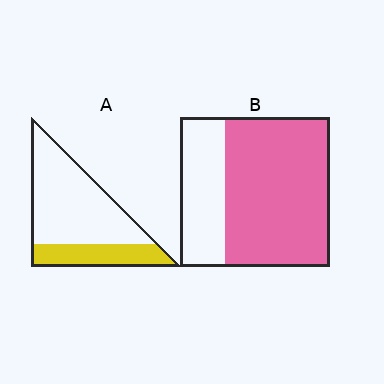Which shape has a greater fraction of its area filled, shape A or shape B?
Shape B.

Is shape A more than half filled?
No.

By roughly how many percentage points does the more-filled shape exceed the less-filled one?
By roughly 40 percentage points (B over A).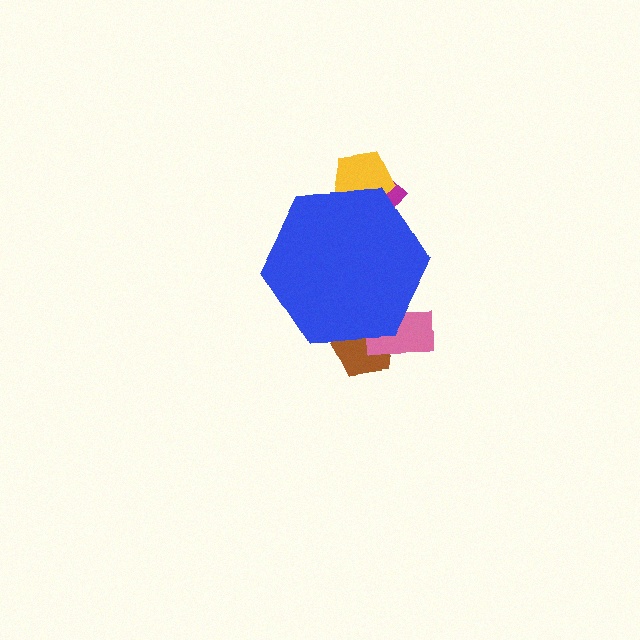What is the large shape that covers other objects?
A blue hexagon.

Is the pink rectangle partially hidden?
Yes, the pink rectangle is partially hidden behind the blue hexagon.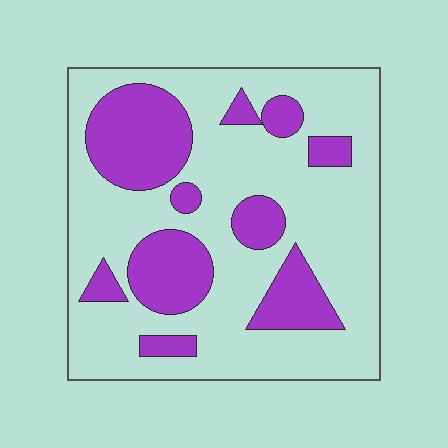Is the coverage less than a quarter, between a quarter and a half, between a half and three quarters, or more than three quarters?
Between a quarter and a half.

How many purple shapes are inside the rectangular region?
10.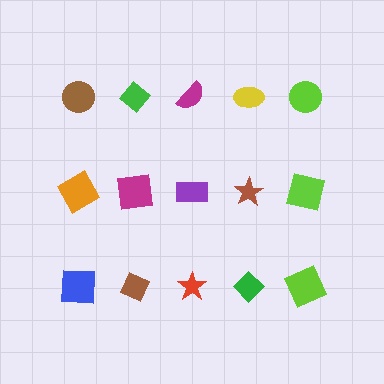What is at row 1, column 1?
A brown circle.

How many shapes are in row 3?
5 shapes.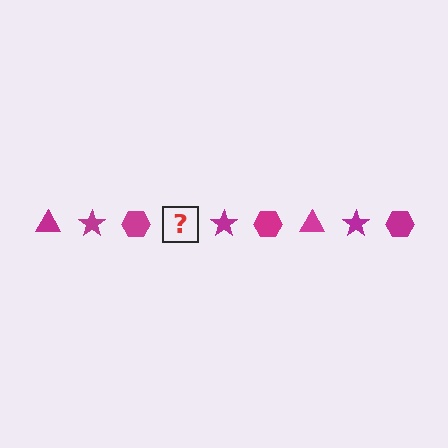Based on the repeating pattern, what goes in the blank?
The blank should be a magenta triangle.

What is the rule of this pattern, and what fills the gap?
The rule is that the pattern cycles through triangle, star, hexagon shapes in magenta. The gap should be filled with a magenta triangle.